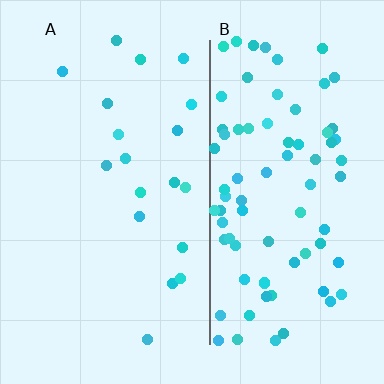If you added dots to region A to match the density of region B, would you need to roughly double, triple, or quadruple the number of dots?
Approximately quadruple.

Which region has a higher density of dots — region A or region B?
B (the right).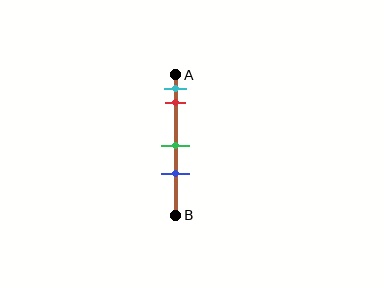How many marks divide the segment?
There are 4 marks dividing the segment.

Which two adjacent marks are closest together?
The cyan and red marks are the closest adjacent pair.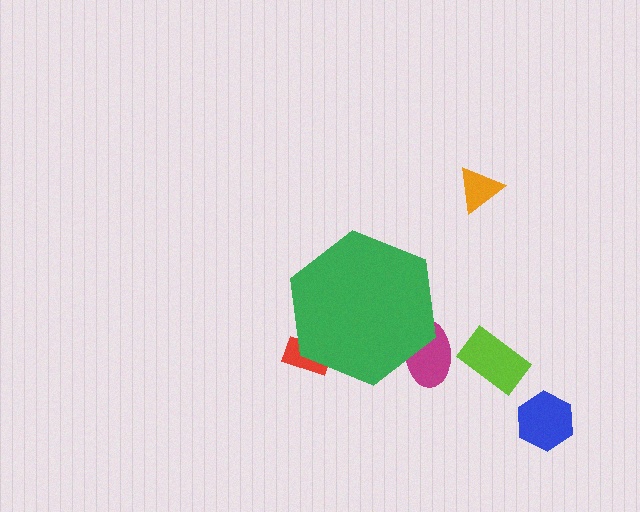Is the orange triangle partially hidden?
No, the orange triangle is fully visible.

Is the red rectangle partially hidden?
Yes, the red rectangle is partially hidden behind the green hexagon.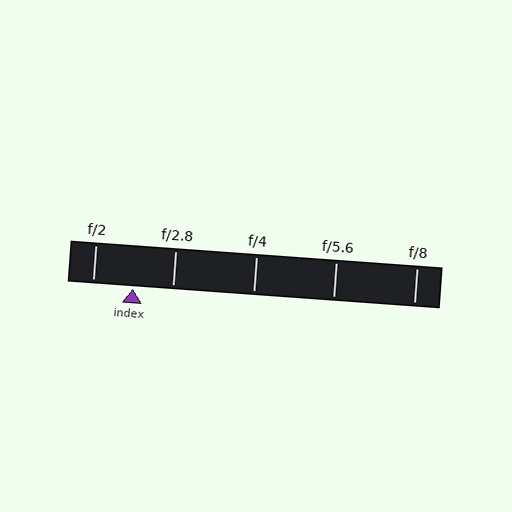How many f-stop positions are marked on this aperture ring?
There are 5 f-stop positions marked.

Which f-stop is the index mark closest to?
The index mark is closest to f/2.8.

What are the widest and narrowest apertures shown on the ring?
The widest aperture shown is f/2 and the narrowest is f/8.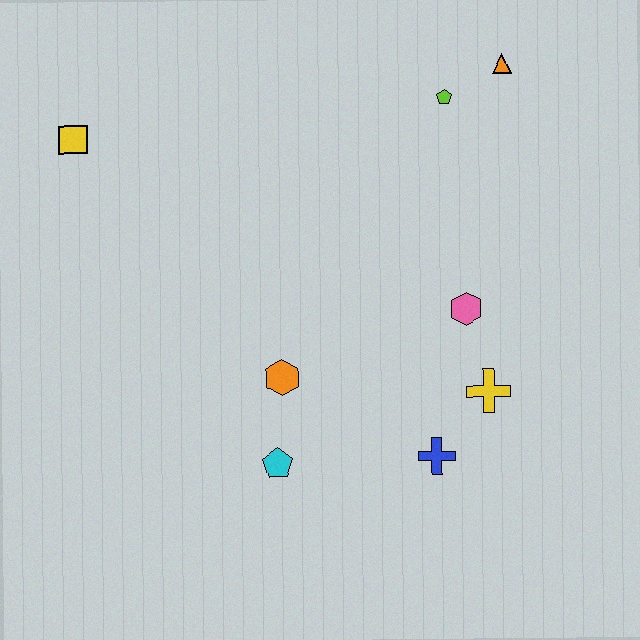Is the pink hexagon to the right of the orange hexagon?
Yes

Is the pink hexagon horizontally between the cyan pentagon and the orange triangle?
Yes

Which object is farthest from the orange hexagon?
The orange triangle is farthest from the orange hexagon.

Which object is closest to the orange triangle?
The lime pentagon is closest to the orange triangle.